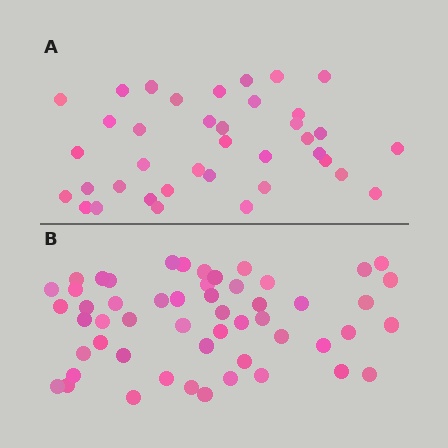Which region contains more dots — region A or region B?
Region B (the bottom region) has more dots.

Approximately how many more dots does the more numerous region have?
Region B has approximately 15 more dots than region A.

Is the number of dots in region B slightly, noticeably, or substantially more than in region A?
Region B has noticeably more, but not dramatically so. The ratio is roughly 1.4 to 1.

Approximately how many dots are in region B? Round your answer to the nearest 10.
About 50 dots. (The exact count is 53, which rounds to 50.)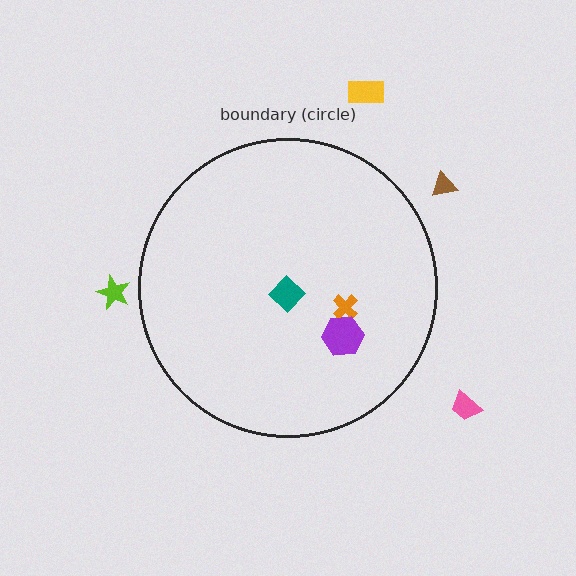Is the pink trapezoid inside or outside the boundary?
Outside.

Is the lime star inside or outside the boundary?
Outside.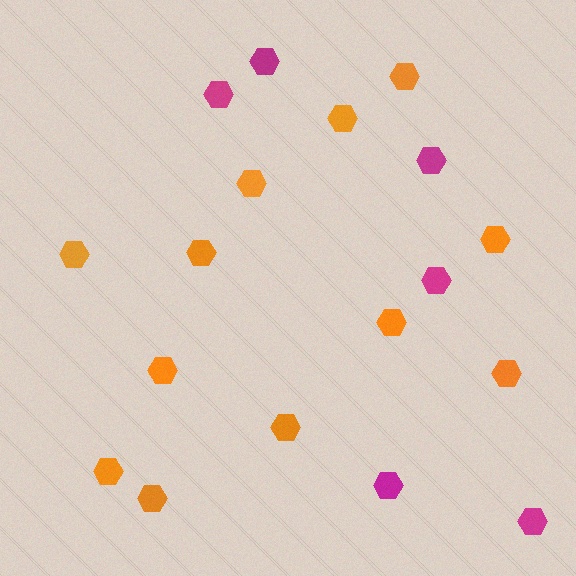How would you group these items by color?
There are 2 groups: one group of orange hexagons (12) and one group of magenta hexagons (6).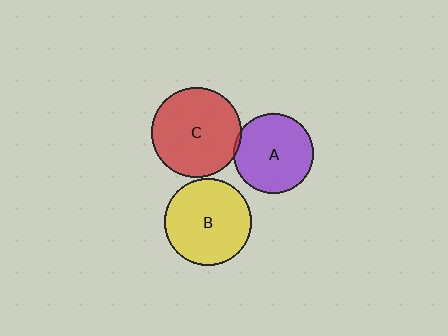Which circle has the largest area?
Circle C (red).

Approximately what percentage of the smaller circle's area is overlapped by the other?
Approximately 5%.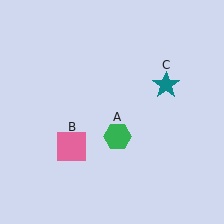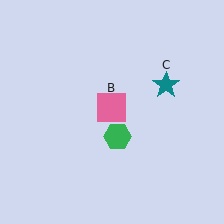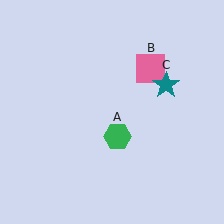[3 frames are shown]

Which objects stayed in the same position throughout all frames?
Green hexagon (object A) and teal star (object C) remained stationary.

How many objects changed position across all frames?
1 object changed position: pink square (object B).